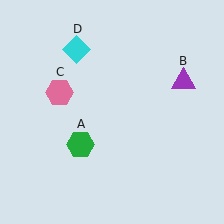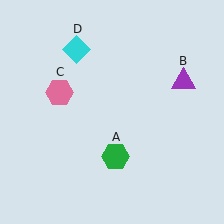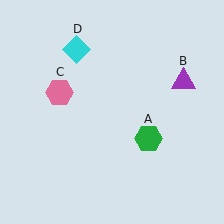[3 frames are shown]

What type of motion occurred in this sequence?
The green hexagon (object A) rotated counterclockwise around the center of the scene.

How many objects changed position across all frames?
1 object changed position: green hexagon (object A).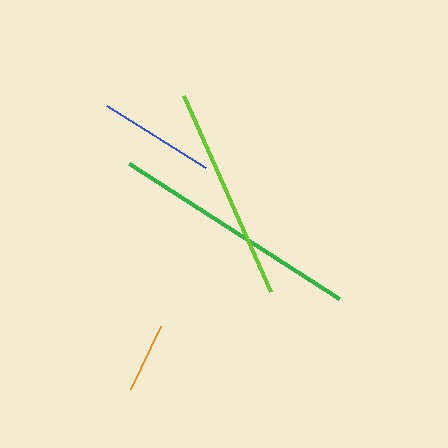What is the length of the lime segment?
The lime segment is approximately 215 pixels long.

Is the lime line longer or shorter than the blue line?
The lime line is longer than the blue line.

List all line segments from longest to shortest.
From longest to shortest: green, lime, blue, orange.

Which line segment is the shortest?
The orange line is the shortest at approximately 70 pixels.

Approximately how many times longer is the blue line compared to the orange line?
The blue line is approximately 1.7 times the length of the orange line.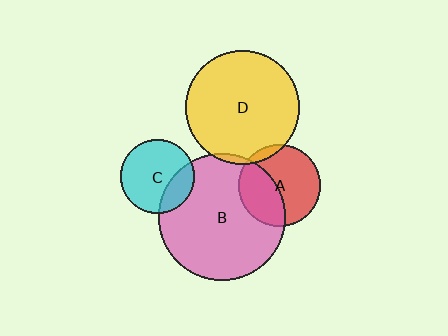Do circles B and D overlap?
Yes.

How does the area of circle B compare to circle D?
Approximately 1.2 times.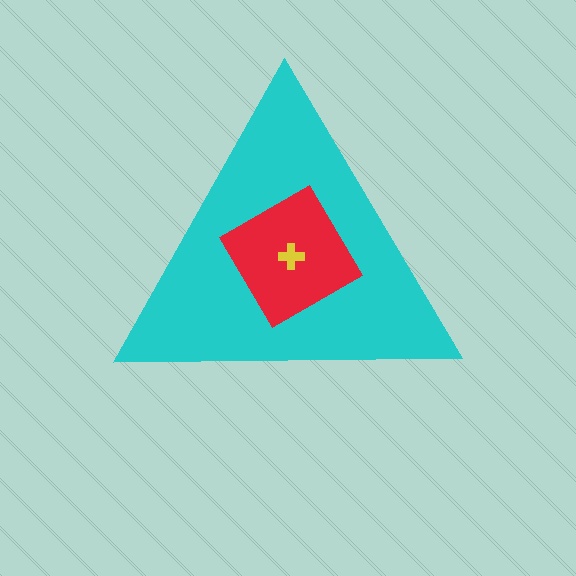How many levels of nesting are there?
3.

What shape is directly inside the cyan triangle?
The red diamond.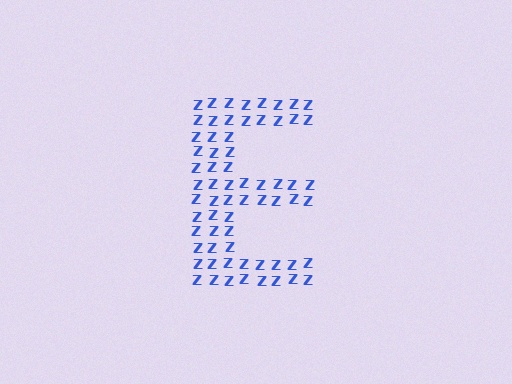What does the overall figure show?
The overall figure shows the letter E.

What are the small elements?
The small elements are letter Z's.